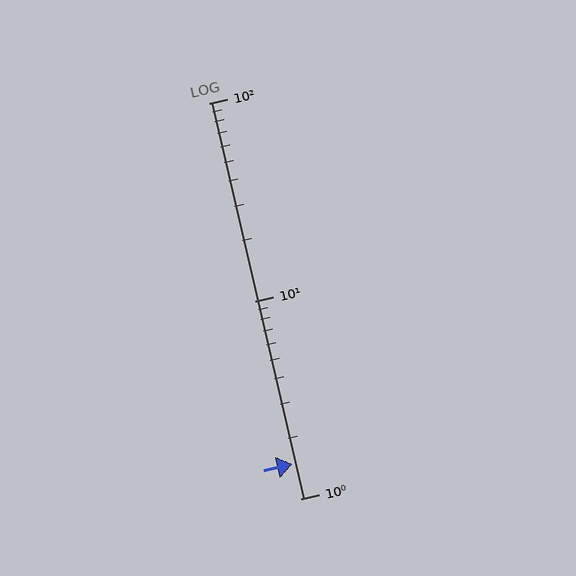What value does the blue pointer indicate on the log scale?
The pointer indicates approximately 1.5.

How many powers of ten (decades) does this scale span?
The scale spans 2 decades, from 1 to 100.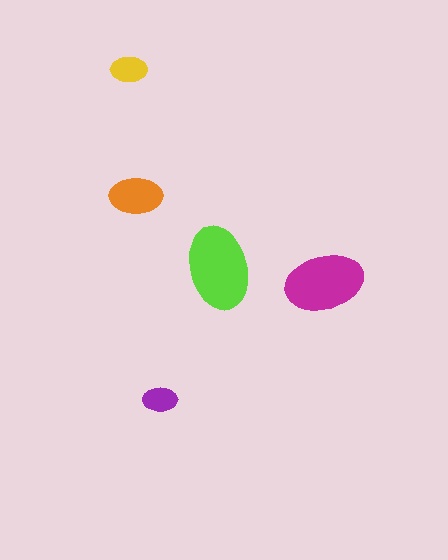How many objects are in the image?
There are 5 objects in the image.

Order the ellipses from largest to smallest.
the lime one, the magenta one, the orange one, the yellow one, the purple one.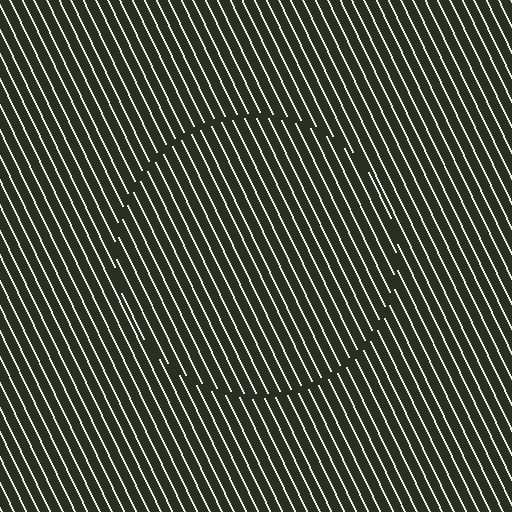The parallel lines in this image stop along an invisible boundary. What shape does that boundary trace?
An illusory circle. The interior of the shape contains the same grating, shifted by half a period — the contour is defined by the phase discontinuity where line-ends from the inner and outer gratings abut.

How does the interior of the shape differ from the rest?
The interior of the shape contains the same grating, shifted by half a period — the contour is defined by the phase discontinuity where line-ends from the inner and outer gratings abut.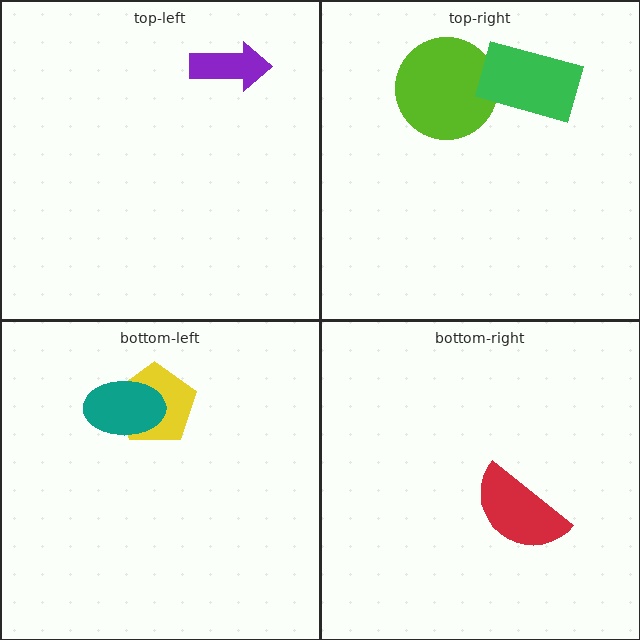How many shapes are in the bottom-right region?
1.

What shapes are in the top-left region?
The purple arrow.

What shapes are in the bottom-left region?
The yellow pentagon, the teal ellipse.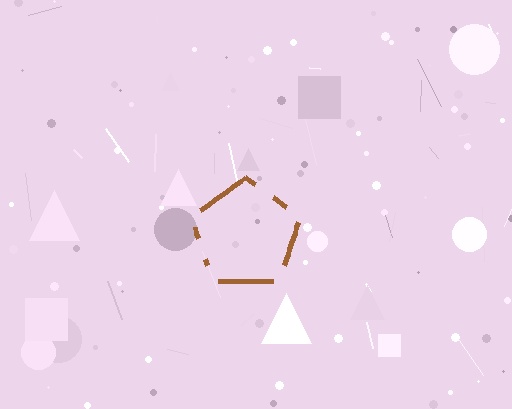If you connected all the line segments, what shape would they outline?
They would outline a pentagon.